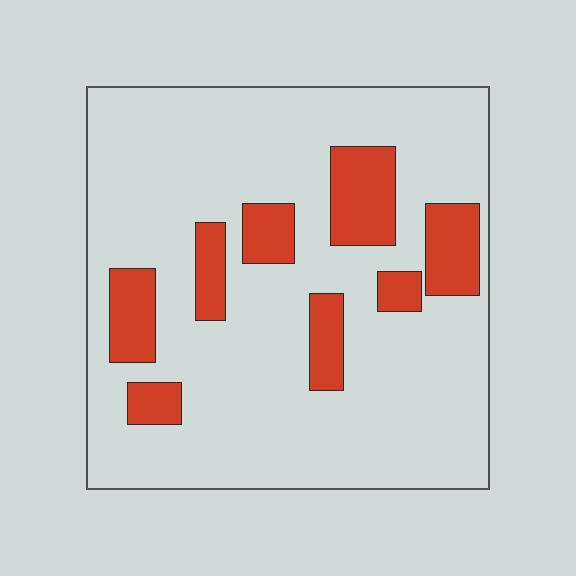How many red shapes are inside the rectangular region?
8.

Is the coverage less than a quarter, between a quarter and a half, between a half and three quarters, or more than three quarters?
Less than a quarter.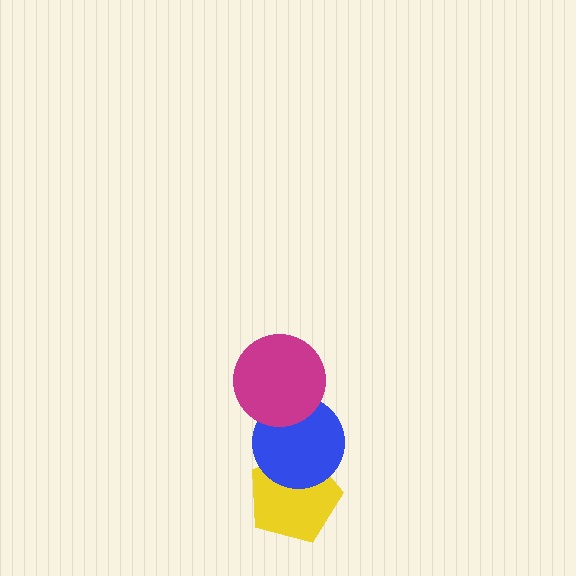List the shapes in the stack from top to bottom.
From top to bottom: the magenta circle, the blue circle, the yellow pentagon.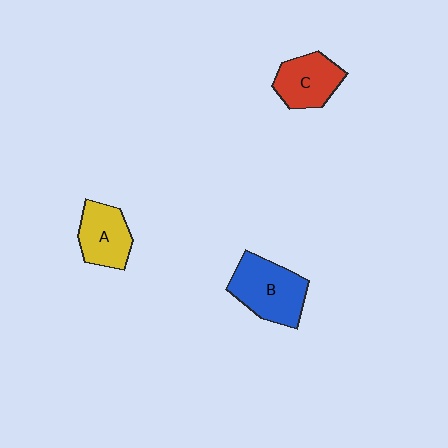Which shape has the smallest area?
Shape A (yellow).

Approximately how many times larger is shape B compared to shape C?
Approximately 1.3 times.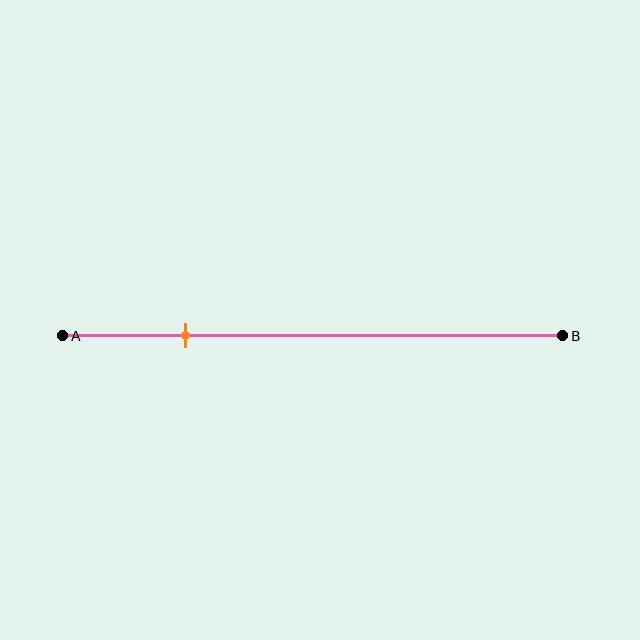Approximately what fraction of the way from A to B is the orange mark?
The orange mark is approximately 25% of the way from A to B.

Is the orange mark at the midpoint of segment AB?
No, the mark is at about 25% from A, not at the 50% midpoint.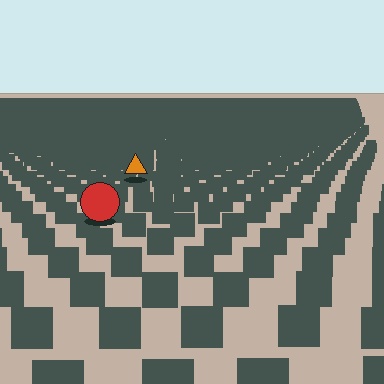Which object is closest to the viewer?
The red circle is closest. The texture marks near it are larger and more spread out.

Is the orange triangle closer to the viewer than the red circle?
No. The red circle is closer — you can tell from the texture gradient: the ground texture is coarser near it.